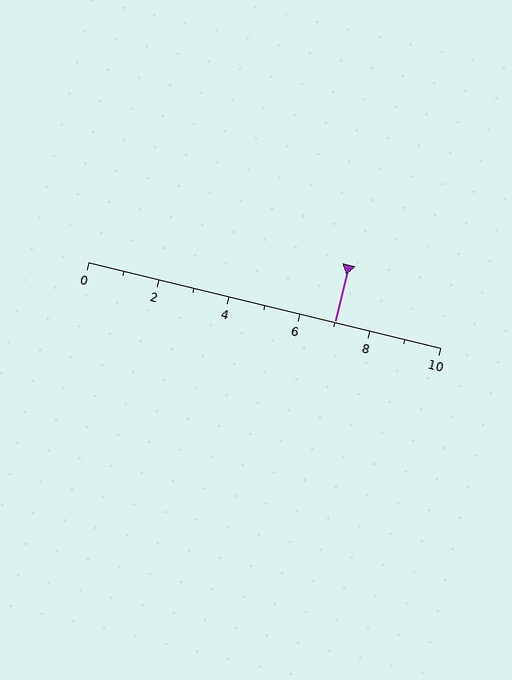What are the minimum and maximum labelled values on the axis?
The axis runs from 0 to 10.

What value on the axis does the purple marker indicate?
The marker indicates approximately 7.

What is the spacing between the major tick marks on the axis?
The major ticks are spaced 2 apart.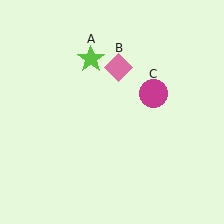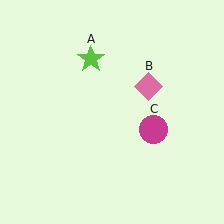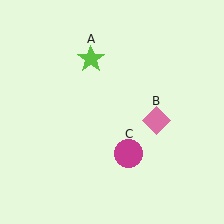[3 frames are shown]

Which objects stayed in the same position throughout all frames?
Lime star (object A) remained stationary.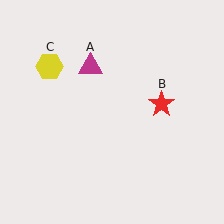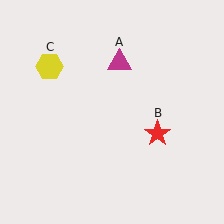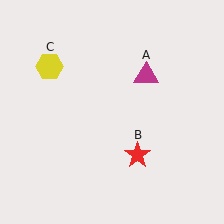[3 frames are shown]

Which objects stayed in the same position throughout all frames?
Yellow hexagon (object C) remained stationary.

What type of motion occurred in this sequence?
The magenta triangle (object A), red star (object B) rotated clockwise around the center of the scene.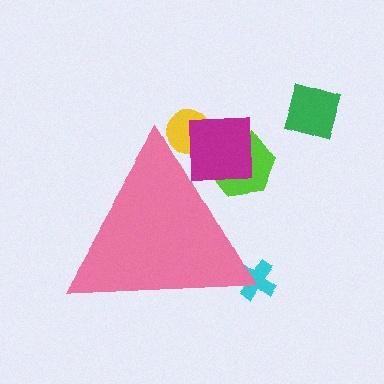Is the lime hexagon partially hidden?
Yes, the lime hexagon is partially hidden behind the pink triangle.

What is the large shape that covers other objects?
A pink triangle.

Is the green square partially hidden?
No, the green square is fully visible.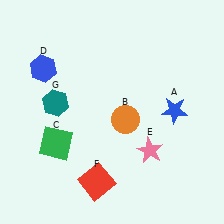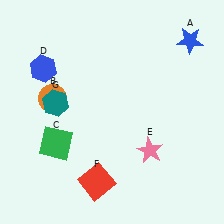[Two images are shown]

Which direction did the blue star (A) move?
The blue star (A) moved up.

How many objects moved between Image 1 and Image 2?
2 objects moved between the two images.